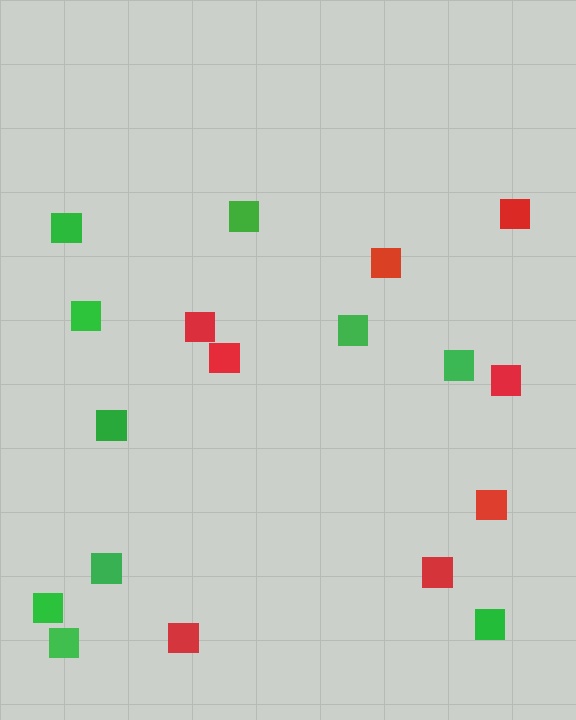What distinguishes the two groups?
There are 2 groups: one group of red squares (8) and one group of green squares (10).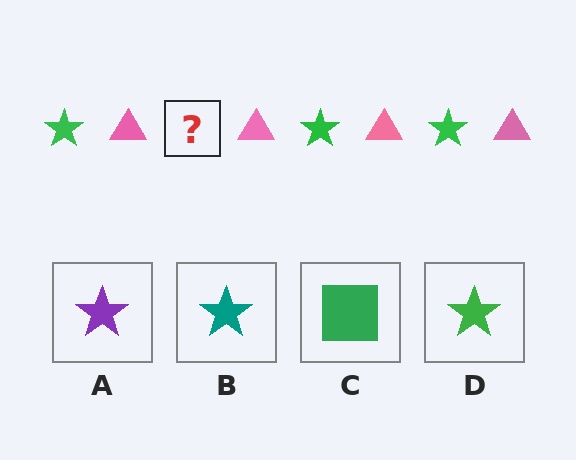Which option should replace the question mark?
Option D.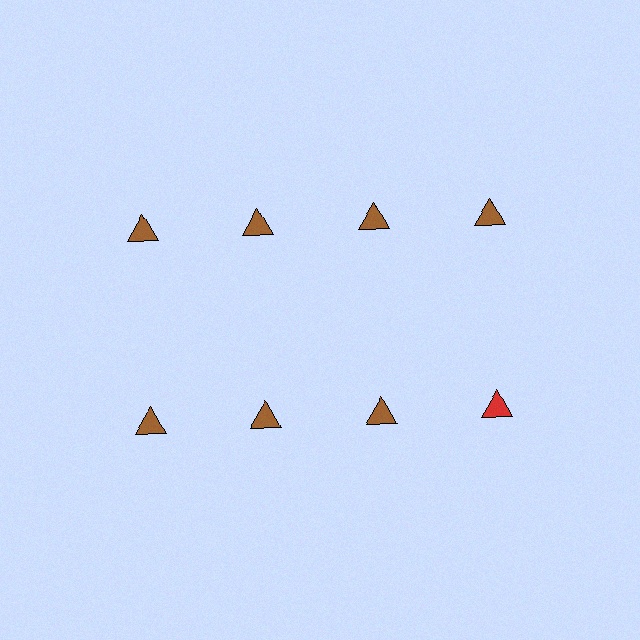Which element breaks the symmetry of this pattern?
The red triangle in the second row, second from right column breaks the symmetry. All other shapes are brown triangles.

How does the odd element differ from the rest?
It has a different color: red instead of brown.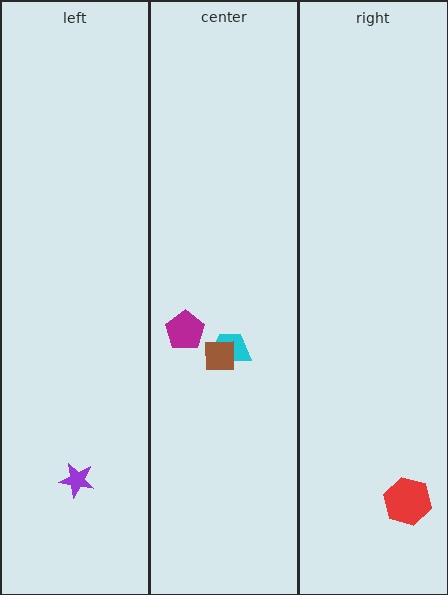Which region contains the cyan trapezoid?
The center region.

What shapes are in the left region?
The purple star.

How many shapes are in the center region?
3.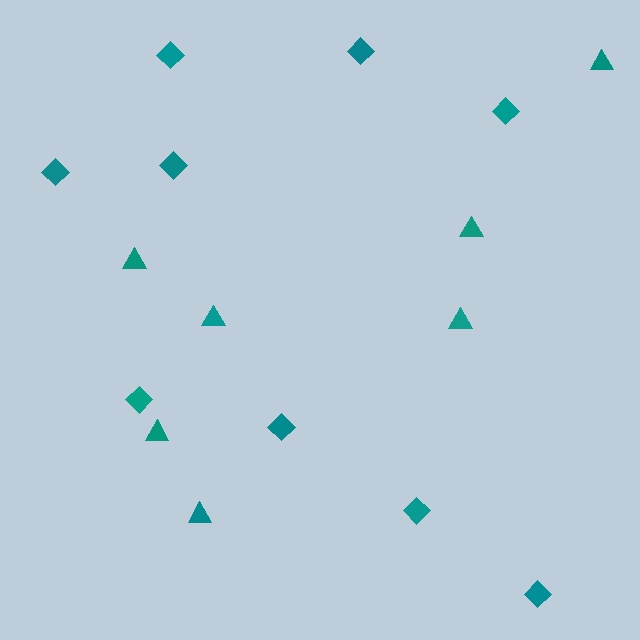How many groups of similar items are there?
There are 2 groups: one group of diamonds (9) and one group of triangles (7).